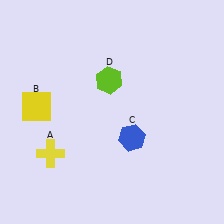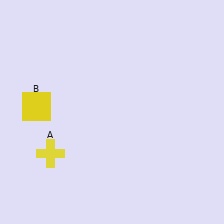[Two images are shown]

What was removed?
The lime hexagon (D), the blue hexagon (C) were removed in Image 2.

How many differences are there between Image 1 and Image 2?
There are 2 differences between the two images.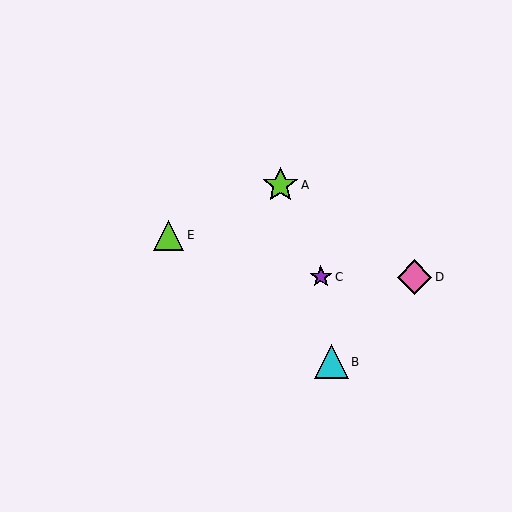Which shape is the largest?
The lime star (labeled A) is the largest.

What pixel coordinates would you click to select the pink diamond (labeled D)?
Click at (415, 277) to select the pink diamond D.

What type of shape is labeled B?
Shape B is a cyan triangle.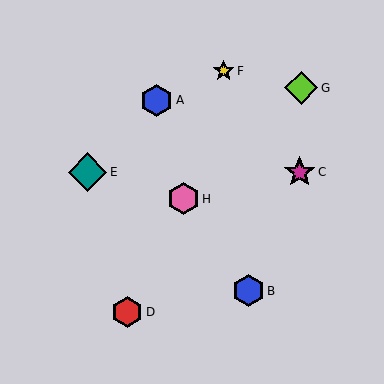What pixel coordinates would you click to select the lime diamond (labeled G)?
Click at (301, 88) to select the lime diamond G.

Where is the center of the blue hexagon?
The center of the blue hexagon is at (248, 291).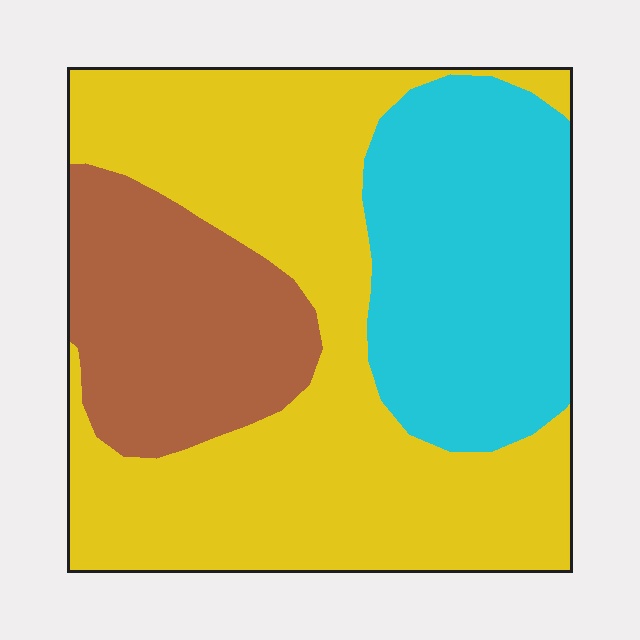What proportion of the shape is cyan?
Cyan covers around 25% of the shape.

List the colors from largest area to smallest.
From largest to smallest: yellow, cyan, brown.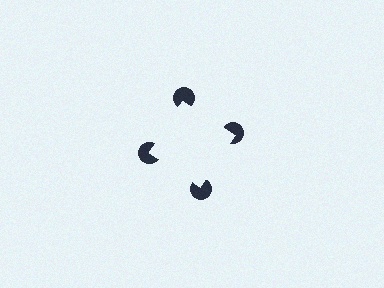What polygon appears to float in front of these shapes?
An illusory square — its edges are inferred from the aligned wedge cuts in the pac-man discs, not physically drawn.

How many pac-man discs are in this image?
There are 4 — one at each vertex of the illusory square.